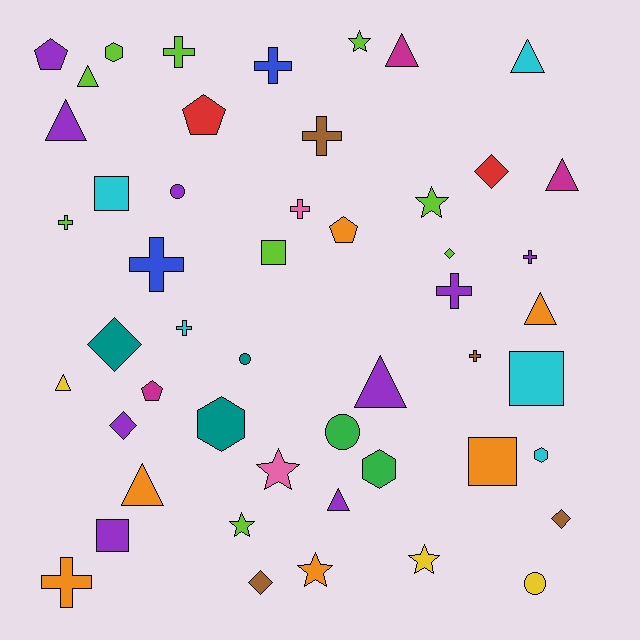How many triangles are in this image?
There are 10 triangles.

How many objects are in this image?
There are 50 objects.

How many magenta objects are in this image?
There are 3 magenta objects.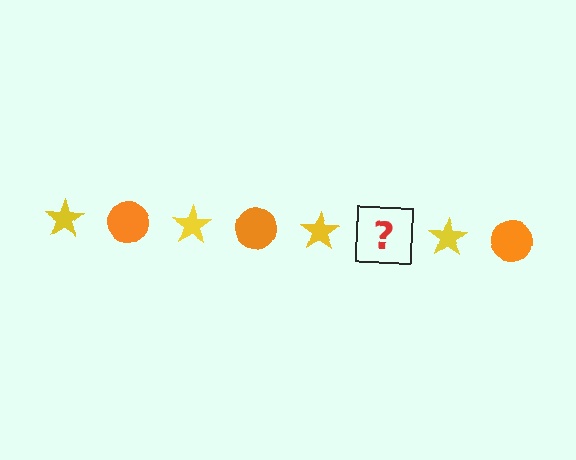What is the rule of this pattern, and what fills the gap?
The rule is that the pattern alternates between yellow star and orange circle. The gap should be filled with an orange circle.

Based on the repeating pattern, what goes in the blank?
The blank should be an orange circle.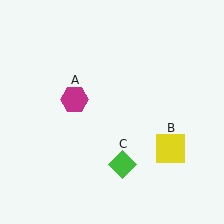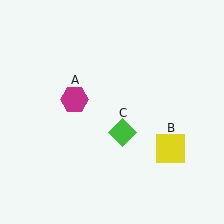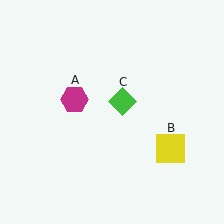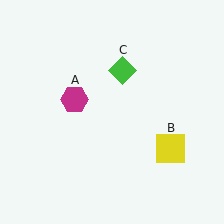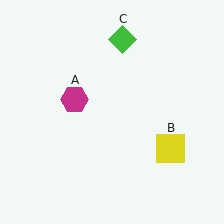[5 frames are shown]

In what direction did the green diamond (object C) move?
The green diamond (object C) moved up.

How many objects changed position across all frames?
1 object changed position: green diamond (object C).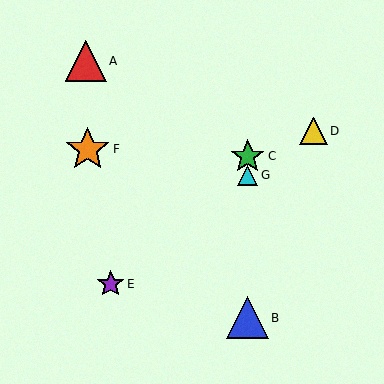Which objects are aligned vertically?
Objects B, C, G are aligned vertically.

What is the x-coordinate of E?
Object E is at x≈111.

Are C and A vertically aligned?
No, C is at x≈248 and A is at x≈86.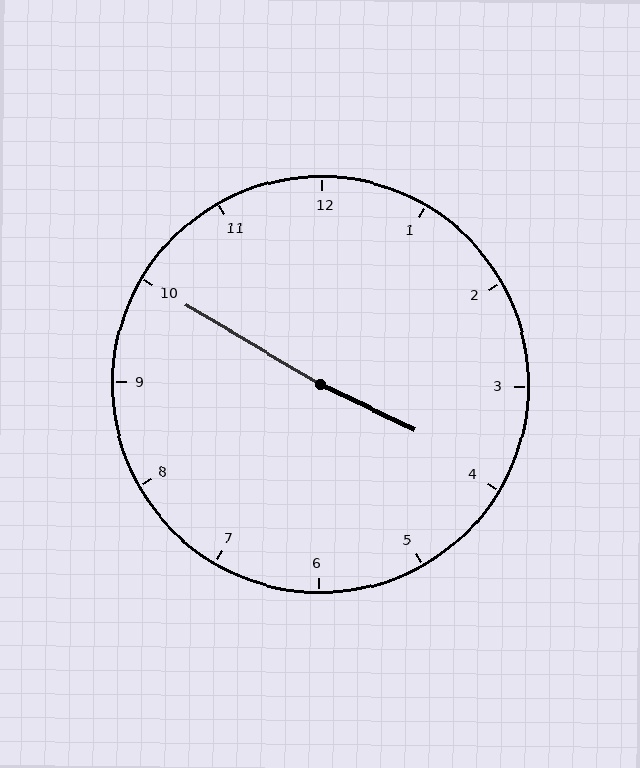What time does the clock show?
3:50.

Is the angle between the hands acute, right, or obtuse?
It is obtuse.